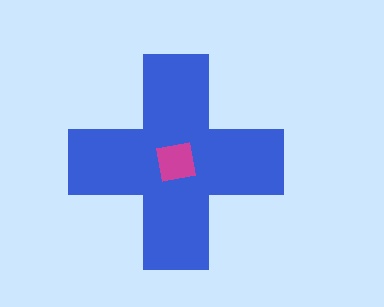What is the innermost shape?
The magenta square.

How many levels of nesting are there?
2.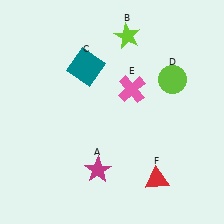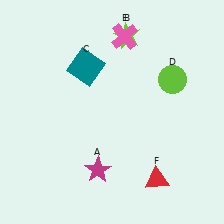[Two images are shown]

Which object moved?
The pink cross (E) moved up.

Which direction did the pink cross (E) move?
The pink cross (E) moved up.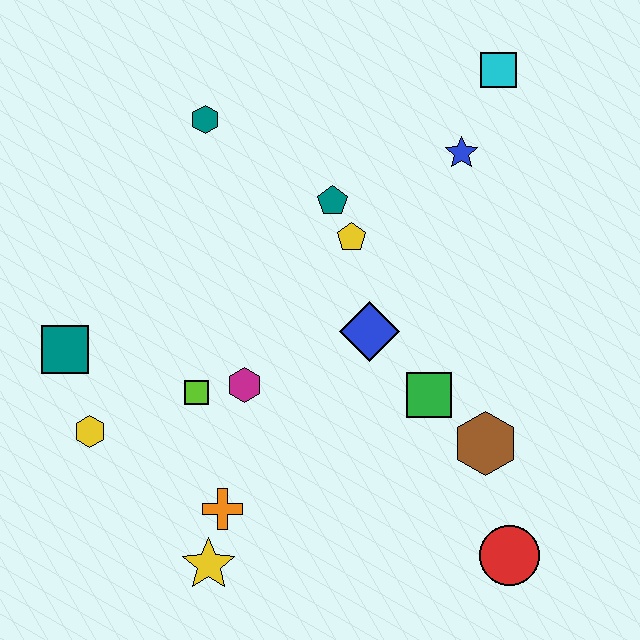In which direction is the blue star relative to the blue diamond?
The blue star is above the blue diamond.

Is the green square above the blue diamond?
No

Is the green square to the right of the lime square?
Yes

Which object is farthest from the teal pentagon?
The red circle is farthest from the teal pentagon.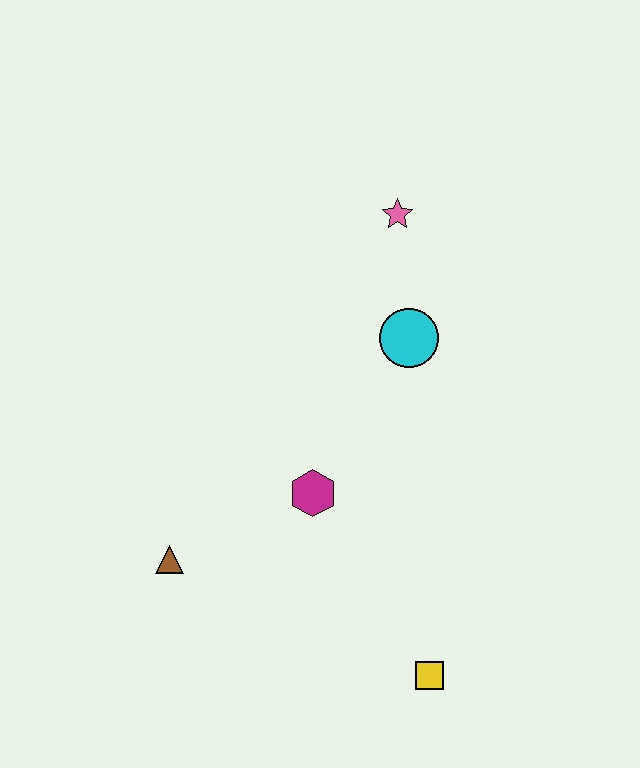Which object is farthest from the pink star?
The yellow square is farthest from the pink star.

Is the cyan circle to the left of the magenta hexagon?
No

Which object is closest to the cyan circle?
The pink star is closest to the cyan circle.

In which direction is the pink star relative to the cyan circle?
The pink star is above the cyan circle.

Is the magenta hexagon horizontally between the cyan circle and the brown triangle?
Yes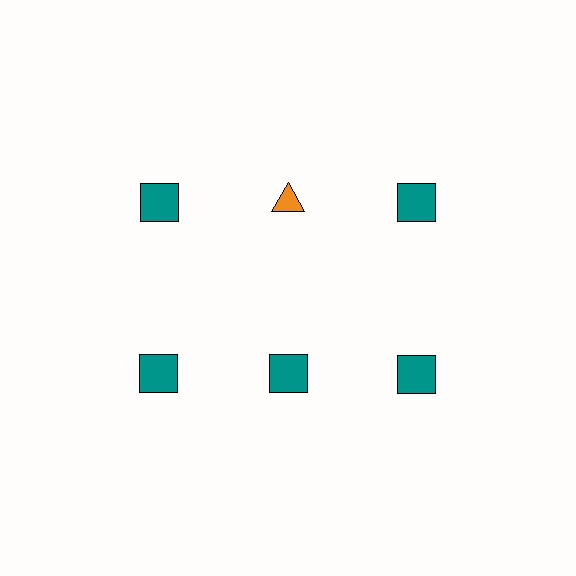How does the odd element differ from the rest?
It differs in both color (orange instead of teal) and shape (triangle instead of square).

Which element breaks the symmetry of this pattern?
The orange triangle in the top row, second from left column breaks the symmetry. All other shapes are teal squares.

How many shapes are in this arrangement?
There are 6 shapes arranged in a grid pattern.